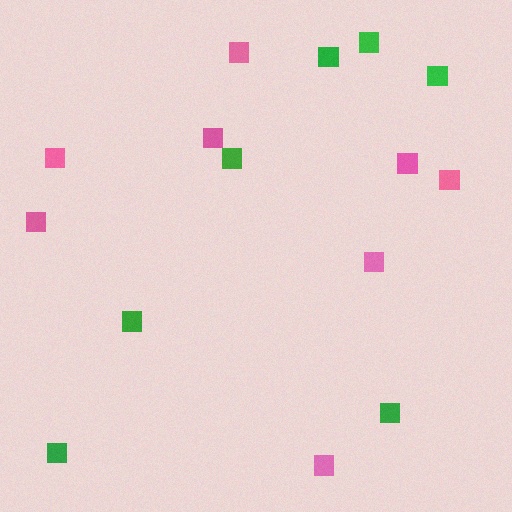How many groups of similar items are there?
There are 2 groups: one group of pink squares (8) and one group of green squares (7).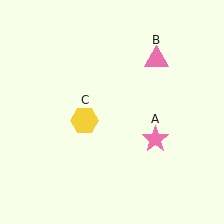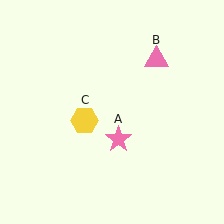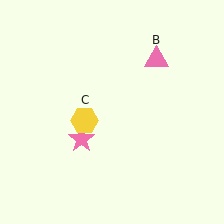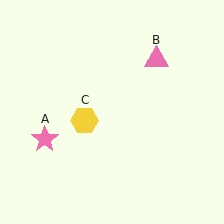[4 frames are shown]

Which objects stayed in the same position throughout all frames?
Pink triangle (object B) and yellow hexagon (object C) remained stationary.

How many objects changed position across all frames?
1 object changed position: pink star (object A).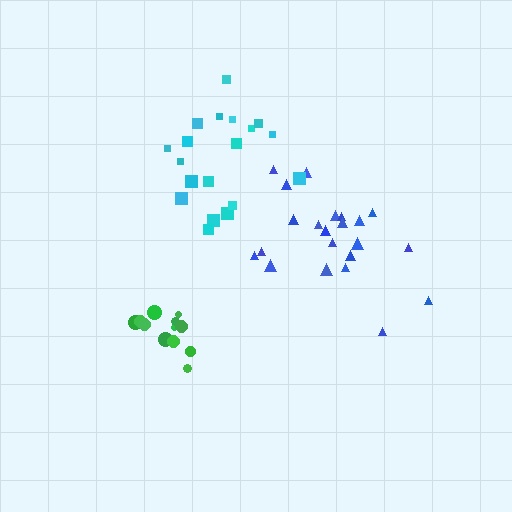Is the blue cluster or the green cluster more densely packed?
Green.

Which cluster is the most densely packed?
Green.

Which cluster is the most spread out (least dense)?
Blue.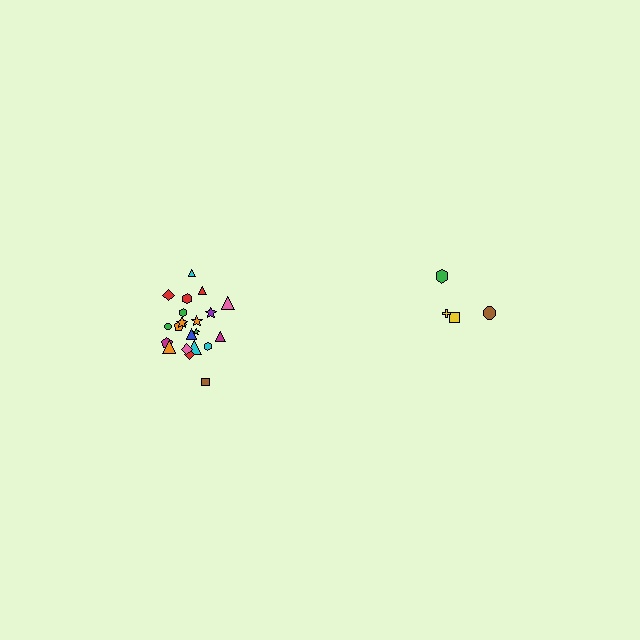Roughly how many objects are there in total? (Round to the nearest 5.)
Roughly 25 objects in total.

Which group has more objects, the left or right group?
The left group.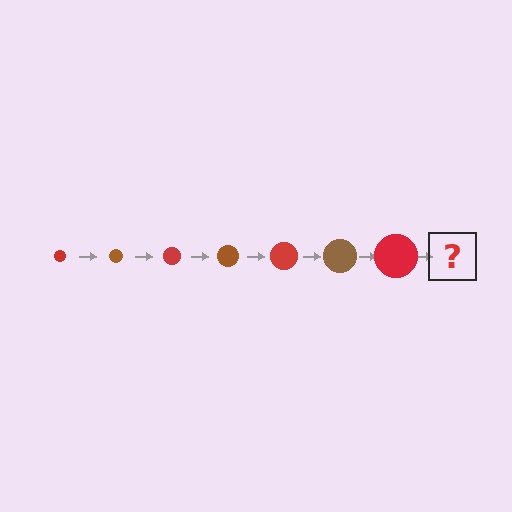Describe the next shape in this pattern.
It should be a brown circle, larger than the previous one.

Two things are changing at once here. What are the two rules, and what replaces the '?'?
The two rules are that the circle grows larger each step and the color cycles through red and brown. The '?' should be a brown circle, larger than the previous one.